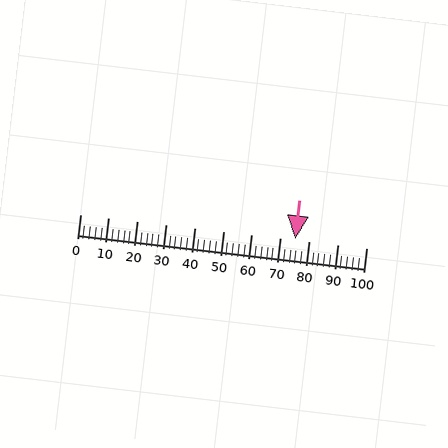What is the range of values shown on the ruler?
The ruler shows values from 0 to 100.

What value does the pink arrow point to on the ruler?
The pink arrow points to approximately 75.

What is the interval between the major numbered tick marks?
The major tick marks are spaced 10 units apart.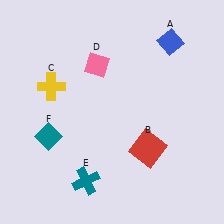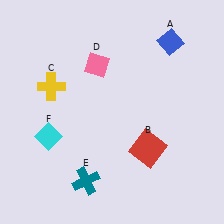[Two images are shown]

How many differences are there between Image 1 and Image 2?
There is 1 difference between the two images.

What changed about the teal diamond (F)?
In Image 1, F is teal. In Image 2, it changed to cyan.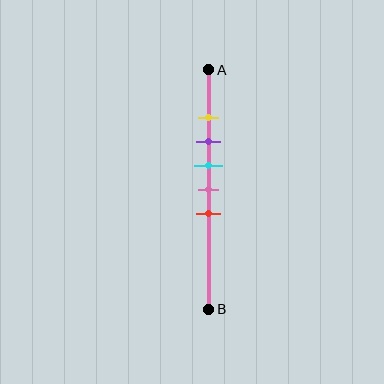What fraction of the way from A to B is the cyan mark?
The cyan mark is approximately 40% (0.4) of the way from A to B.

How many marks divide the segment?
There are 5 marks dividing the segment.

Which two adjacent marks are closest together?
The yellow and purple marks are the closest adjacent pair.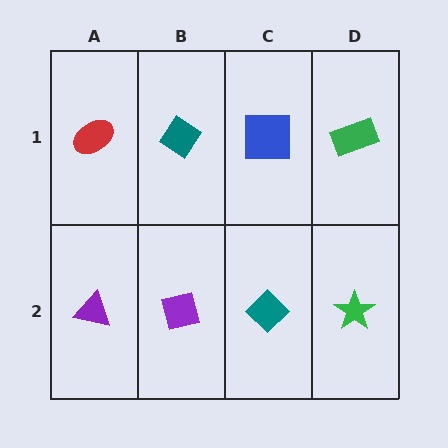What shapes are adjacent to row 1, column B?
A purple square (row 2, column B), a red ellipse (row 1, column A), a blue square (row 1, column C).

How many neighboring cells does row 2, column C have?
3.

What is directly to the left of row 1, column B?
A red ellipse.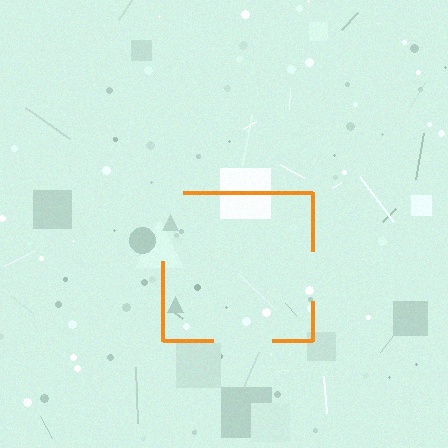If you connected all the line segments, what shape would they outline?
They would outline a square.